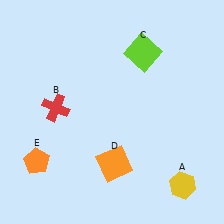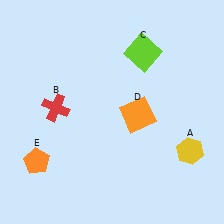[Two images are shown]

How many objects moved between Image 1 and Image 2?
2 objects moved between the two images.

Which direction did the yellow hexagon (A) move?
The yellow hexagon (A) moved up.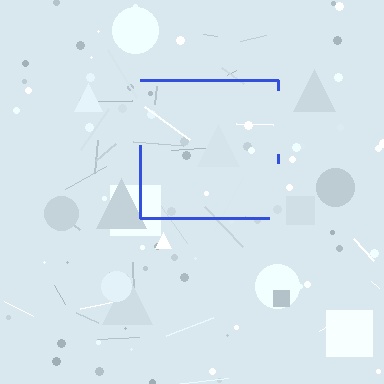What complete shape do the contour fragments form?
The contour fragments form a square.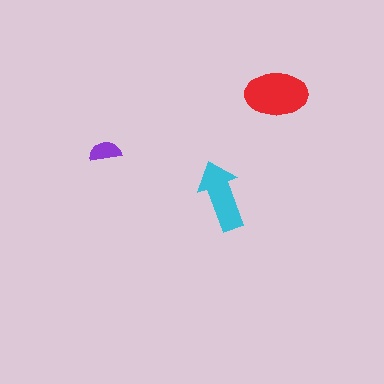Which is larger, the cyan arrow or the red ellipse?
The red ellipse.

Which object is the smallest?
The purple semicircle.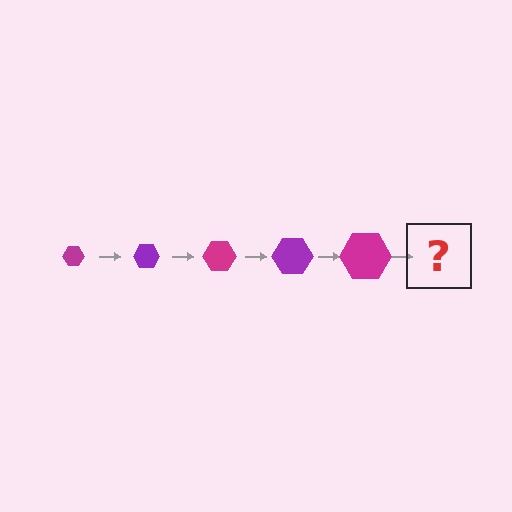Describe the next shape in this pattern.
It should be a purple hexagon, larger than the previous one.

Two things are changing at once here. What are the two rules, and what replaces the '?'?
The two rules are that the hexagon grows larger each step and the color cycles through magenta and purple. The '?' should be a purple hexagon, larger than the previous one.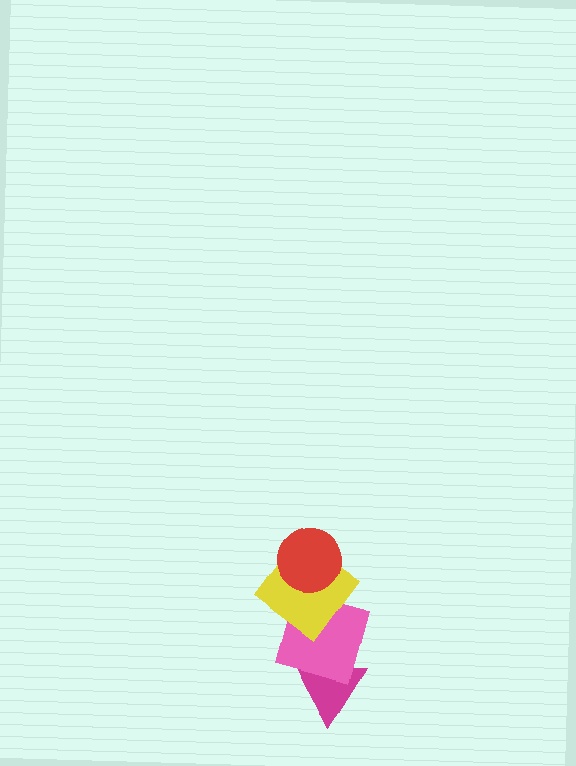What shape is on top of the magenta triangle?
The pink square is on top of the magenta triangle.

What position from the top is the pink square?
The pink square is 3rd from the top.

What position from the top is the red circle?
The red circle is 1st from the top.